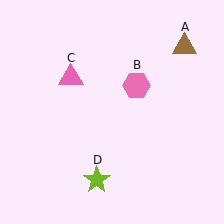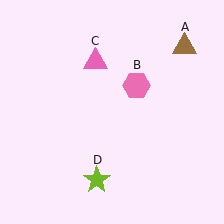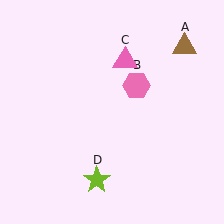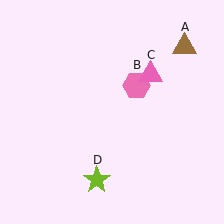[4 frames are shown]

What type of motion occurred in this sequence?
The pink triangle (object C) rotated clockwise around the center of the scene.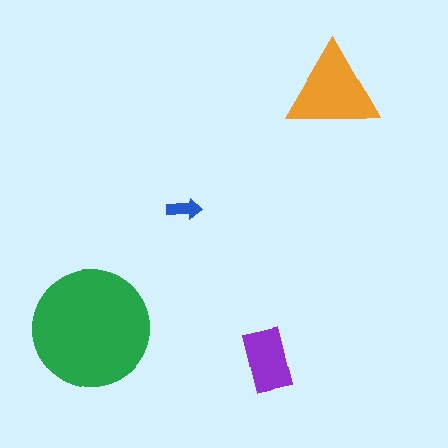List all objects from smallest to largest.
The blue arrow, the purple rectangle, the orange triangle, the green circle.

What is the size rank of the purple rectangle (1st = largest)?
3rd.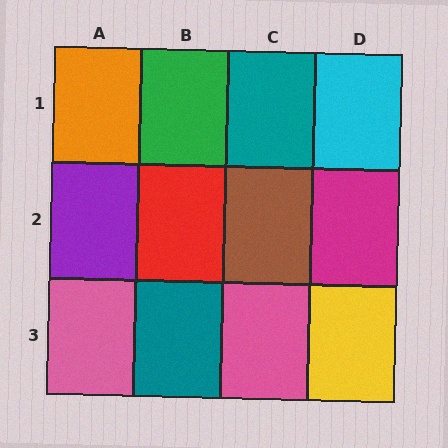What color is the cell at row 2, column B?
Red.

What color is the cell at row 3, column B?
Teal.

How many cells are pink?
2 cells are pink.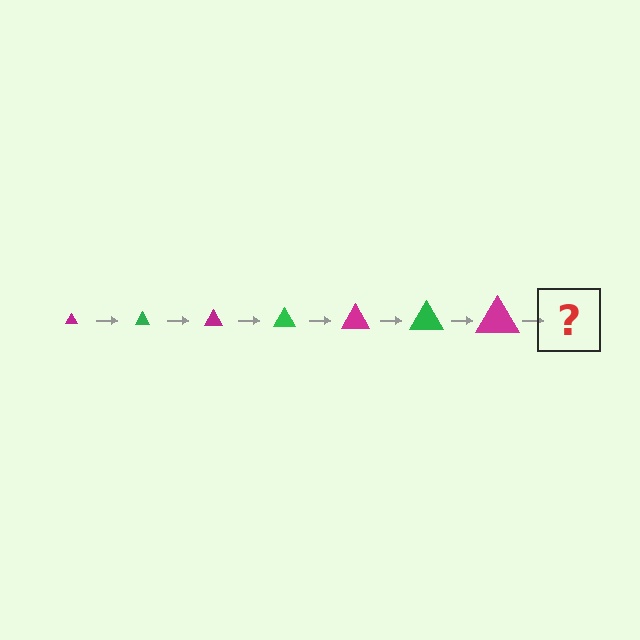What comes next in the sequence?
The next element should be a green triangle, larger than the previous one.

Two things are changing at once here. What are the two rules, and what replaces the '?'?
The two rules are that the triangle grows larger each step and the color cycles through magenta and green. The '?' should be a green triangle, larger than the previous one.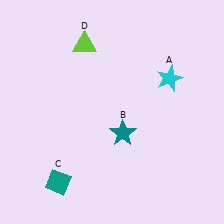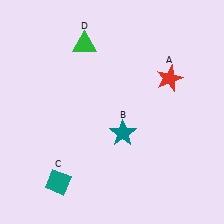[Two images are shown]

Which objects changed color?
A changed from cyan to red. D changed from lime to green.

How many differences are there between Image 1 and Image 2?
There are 2 differences between the two images.